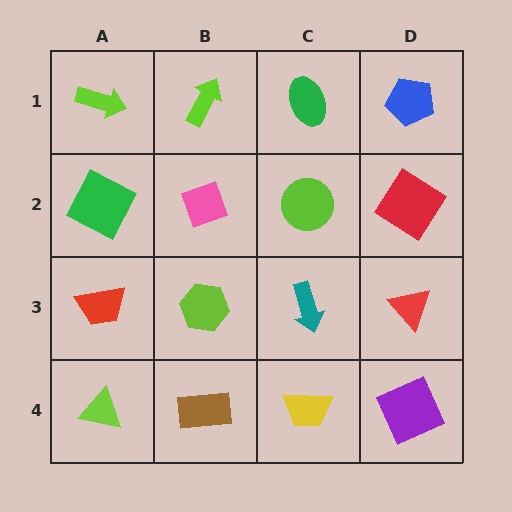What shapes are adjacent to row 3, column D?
A red diamond (row 2, column D), a purple square (row 4, column D), a teal arrow (row 3, column C).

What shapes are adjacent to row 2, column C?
A green ellipse (row 1, column C), a teal arrow (row 3, column C), a pink diamond (row 2, column B), a red diamond (row 2, column D).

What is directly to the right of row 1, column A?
A lime arrow.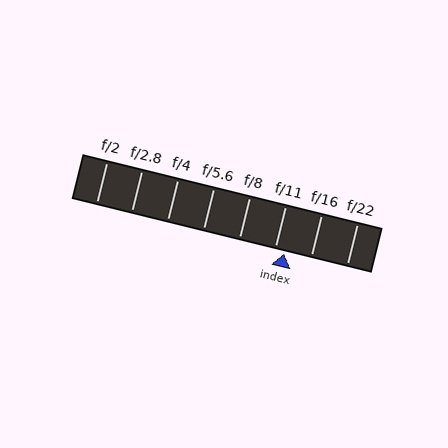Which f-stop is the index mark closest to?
The index mark is closest to f/11.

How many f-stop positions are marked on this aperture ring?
There are 8 f-stop positions marked.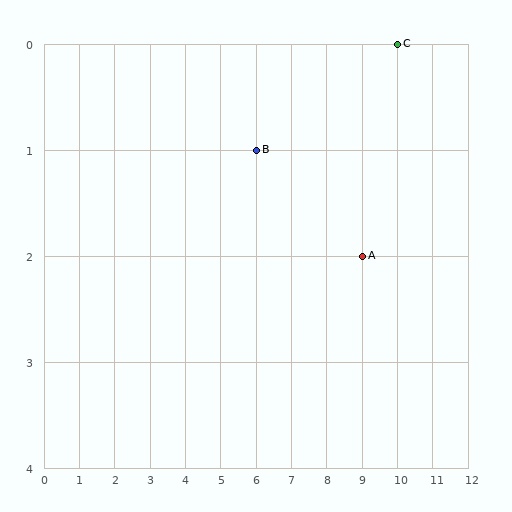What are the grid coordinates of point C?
Point C is at grid coordinates (10, 0).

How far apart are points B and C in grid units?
Points B and C are 4 columns and 1 row apart (about 4.1 grid units diagonally).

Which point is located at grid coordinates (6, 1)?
Point B is at (6, 1).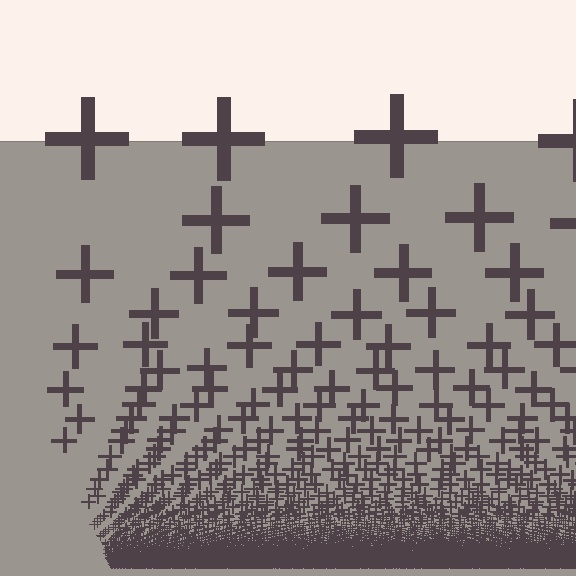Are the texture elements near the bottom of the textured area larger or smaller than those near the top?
Smaller. The gradient is inverted — elements near the bottom are smaller and denser.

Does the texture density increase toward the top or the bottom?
Density increases toward the bottom.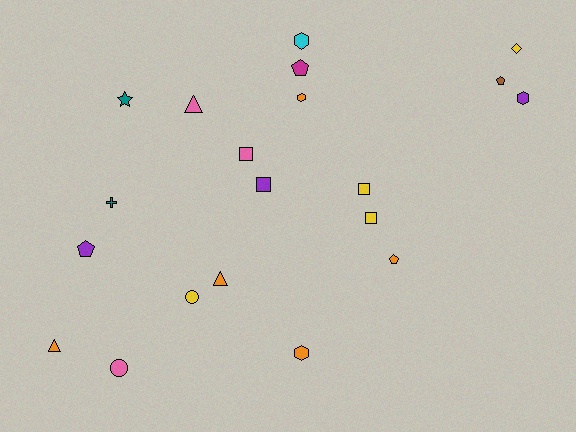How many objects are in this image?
There are 20 objects.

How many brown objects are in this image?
There is 1 brown object.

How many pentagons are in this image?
There are 4 pentagons.